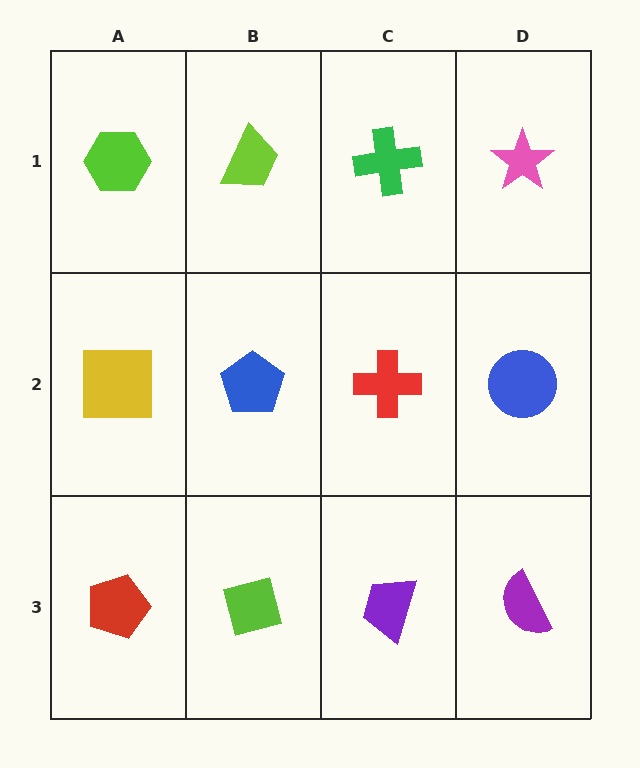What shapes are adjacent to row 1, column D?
A blue circle (row 2, column D), a green cross (row 1, column C).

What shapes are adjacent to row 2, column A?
A lime hexagon (row 1, column A), a red pentagon (row 3, column A), a blue pentagon (row 2, column B).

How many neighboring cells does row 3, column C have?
3.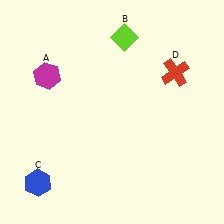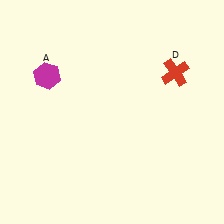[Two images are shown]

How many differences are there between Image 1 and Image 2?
There are 2 differences between the two images.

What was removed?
The blue hexagon (C), the lime diamond (B) were removed in Image 2.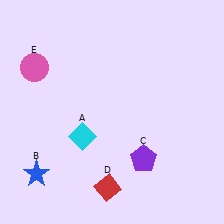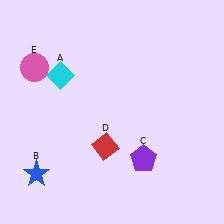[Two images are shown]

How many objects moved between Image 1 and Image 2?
2 objects moved between the two images.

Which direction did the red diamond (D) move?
The red diamond (D) moved up.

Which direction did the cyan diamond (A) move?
The cyan diamond (A) moved up.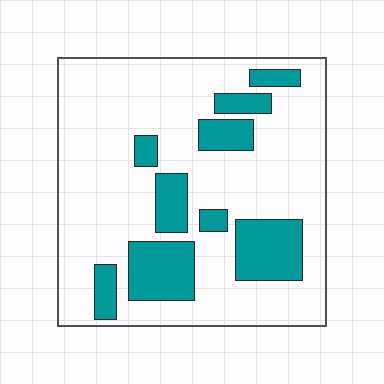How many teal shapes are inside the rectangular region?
9.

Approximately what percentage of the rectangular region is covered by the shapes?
Approximately 25%.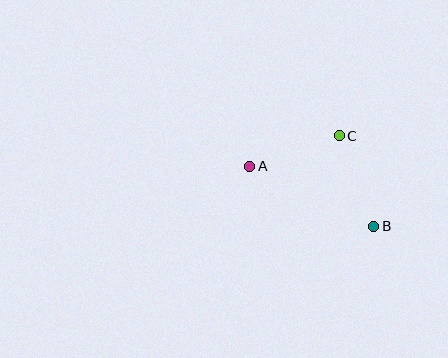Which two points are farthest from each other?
Points A and B are farthest from each other.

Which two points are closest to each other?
Points A and C are closest to each other.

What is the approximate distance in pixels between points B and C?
The distance between B and C is approximately 97 pixels.